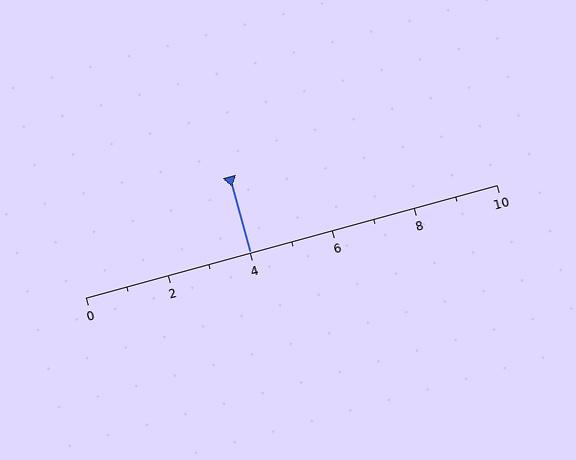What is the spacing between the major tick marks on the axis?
The major ticks are spaced 2 apart.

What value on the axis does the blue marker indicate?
The marker indicates approximately 4.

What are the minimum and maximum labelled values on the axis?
The axis runs from 0 to 10.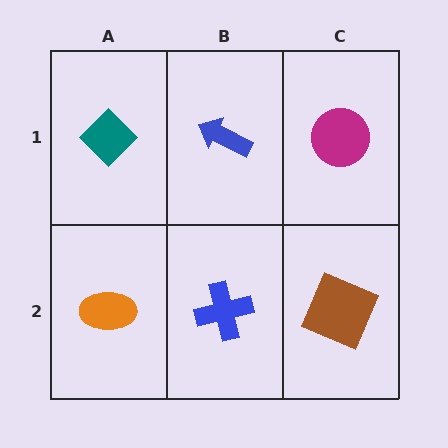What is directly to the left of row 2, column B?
An orange ellipse.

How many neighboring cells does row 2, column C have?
2.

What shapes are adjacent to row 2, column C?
A magenta circle (row 1, column C), a blue cross (row 2, column B).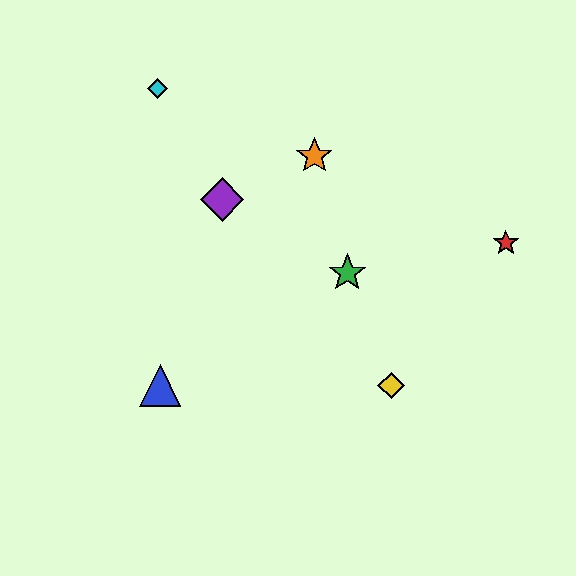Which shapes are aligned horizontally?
The blue triangle, the yellow diamond are aligned horizontally.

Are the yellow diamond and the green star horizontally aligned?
No, the yellow diamond is at y≈386 and the green star is at y≈273.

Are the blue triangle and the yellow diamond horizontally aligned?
Yes, both are at y≈386.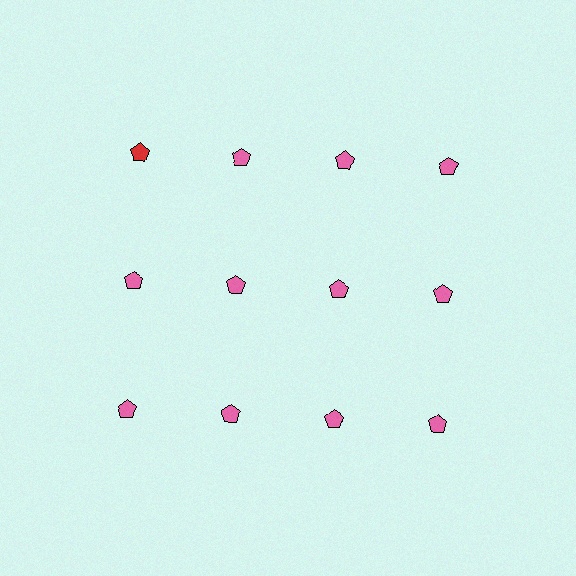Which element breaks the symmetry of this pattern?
The red pentagon in the top row, leftmost column breaks the symmetry. All other shapes are pink pentagons.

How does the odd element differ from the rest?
It has a different color: red instead of pink.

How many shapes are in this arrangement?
There are 12 shapes arranged in a grid pattern.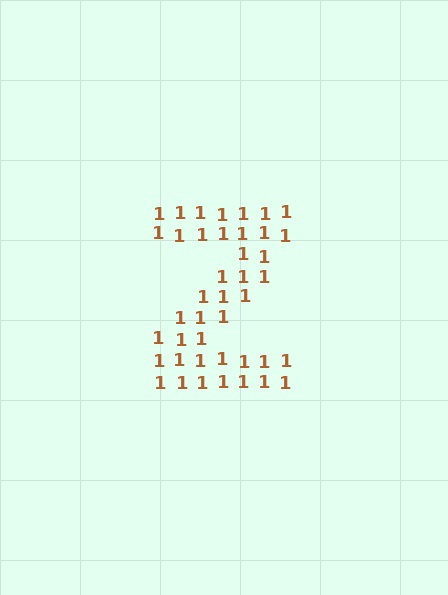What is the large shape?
The large shape is the letter Z.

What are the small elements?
The small elements are digit 1's.